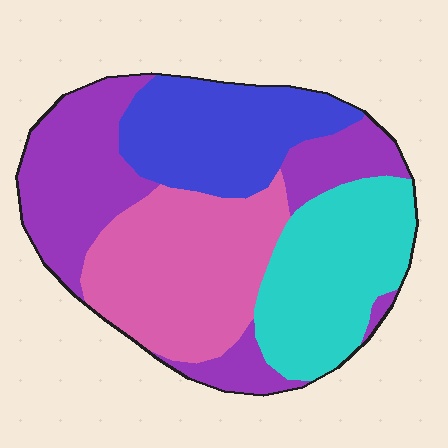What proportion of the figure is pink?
Pink takes up about one quarter (1/4) of the figure.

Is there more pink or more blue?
Pink.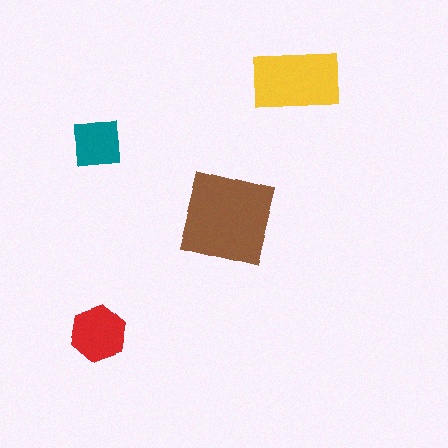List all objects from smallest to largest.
The teal square, the red hexagon, the yellow rectangle, the brown square.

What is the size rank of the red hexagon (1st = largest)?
3rd.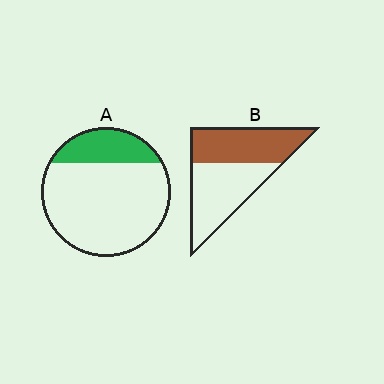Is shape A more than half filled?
No.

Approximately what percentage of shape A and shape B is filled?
A is approximately 25% and B is approximately 50%.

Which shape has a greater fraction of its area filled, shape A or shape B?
Shape B.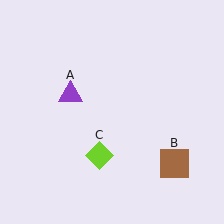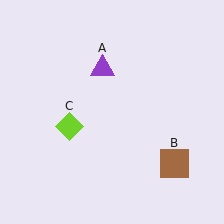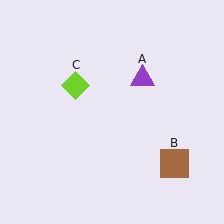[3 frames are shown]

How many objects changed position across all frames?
2 objects changed position: purple triangle (object A), lime diamond (object C).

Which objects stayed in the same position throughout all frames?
Brown square (object B) remained stationary.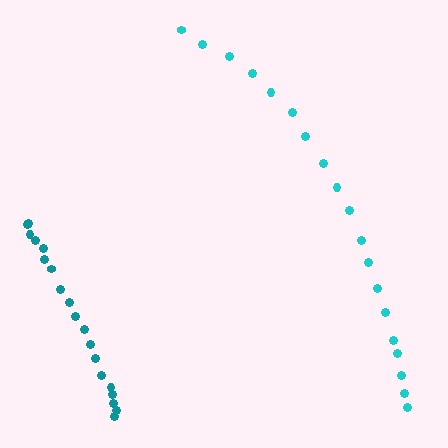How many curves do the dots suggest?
There are 2 distinct paths.